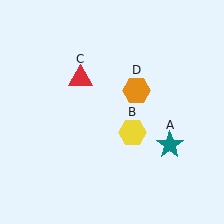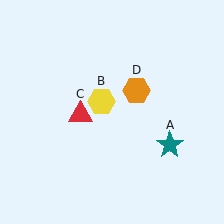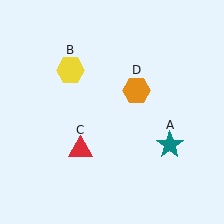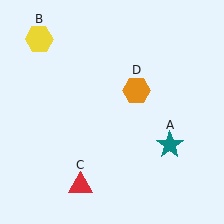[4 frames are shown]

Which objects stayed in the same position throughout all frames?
Teal star (object A) and orange hexagon (object D) remained stationary.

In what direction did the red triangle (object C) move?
The red triangle (object C) moved down.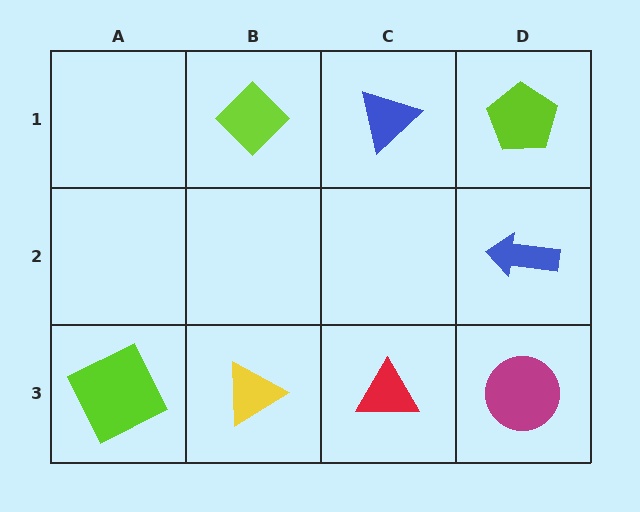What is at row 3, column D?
A magenta circle.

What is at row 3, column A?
A lime square.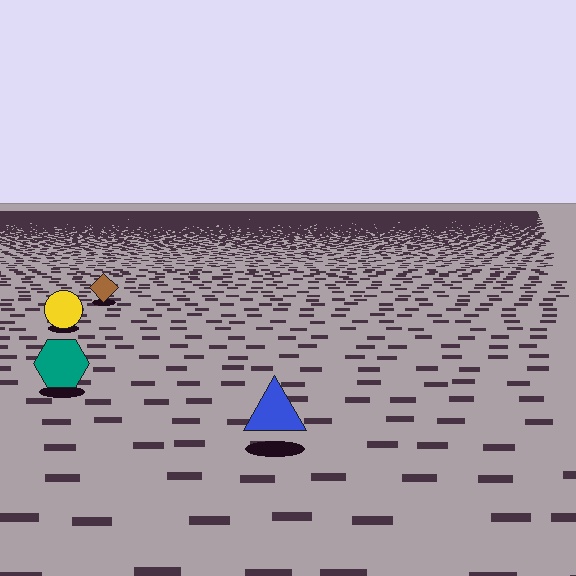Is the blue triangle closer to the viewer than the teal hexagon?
Yes. The blue triangle is closer — you can tell from the texture gradient: the ground texture is coarser near it.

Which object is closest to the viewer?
The blue triangle is closest. The texture marks near it are larger and more spread out.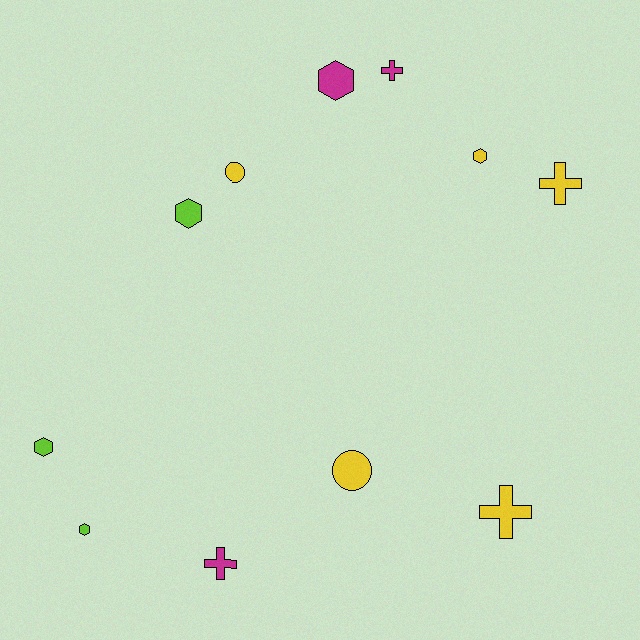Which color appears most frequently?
Yellow, with 5 objects.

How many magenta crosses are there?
There are 2 magenta crosses.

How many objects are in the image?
There are 11 objects.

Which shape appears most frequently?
Hexagon, with 5 objects.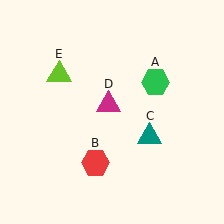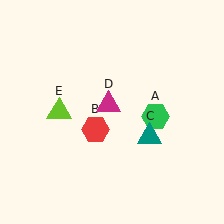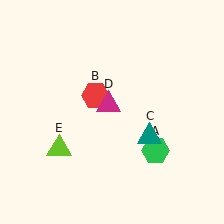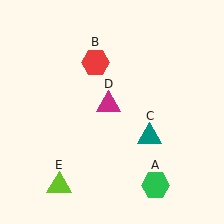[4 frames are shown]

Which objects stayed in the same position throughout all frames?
Teal triangle (object C) and magenta triangle (object D) remained stationary.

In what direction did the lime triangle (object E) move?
The lime triangle (object E) moved down.